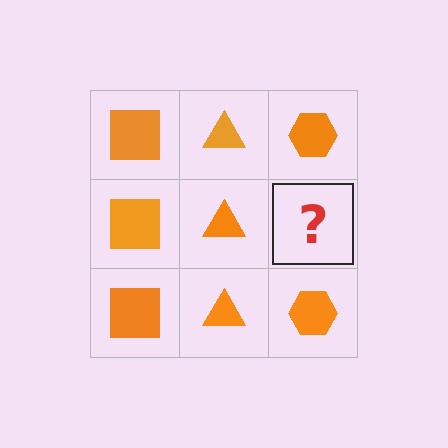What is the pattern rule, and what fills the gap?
The rule is that each column has a consistent shape. The gap should be filled with an orange hexagon.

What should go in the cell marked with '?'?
The missing cell should contain an orange hexagon.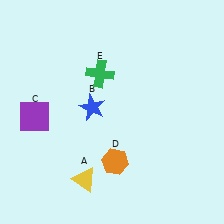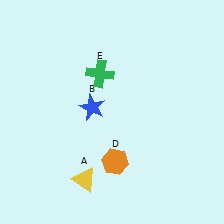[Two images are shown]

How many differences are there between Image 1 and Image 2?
There is 1 difference between the two images.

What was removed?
The purple square (C) was removed in Image 2.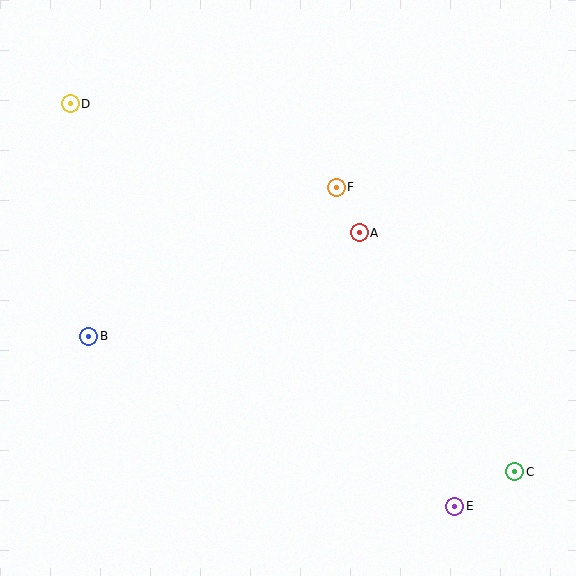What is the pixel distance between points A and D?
The distance between A and D is 316 pixels.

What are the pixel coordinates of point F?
Point F is at (336, 187).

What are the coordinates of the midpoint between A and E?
The midpoint between A and E is at (407, 370).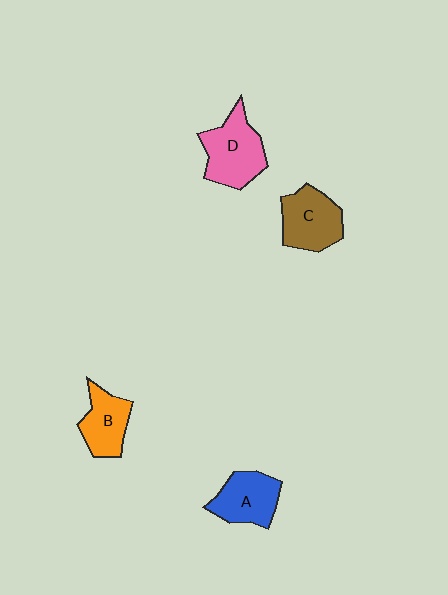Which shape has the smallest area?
Shape B (orange).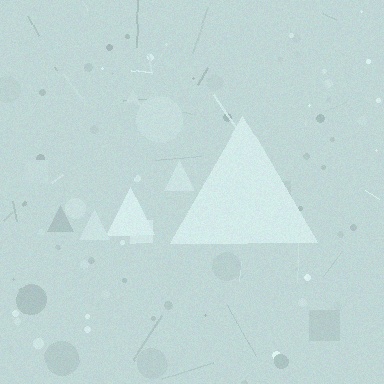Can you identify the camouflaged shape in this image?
The camouflaged shape is a triangle.